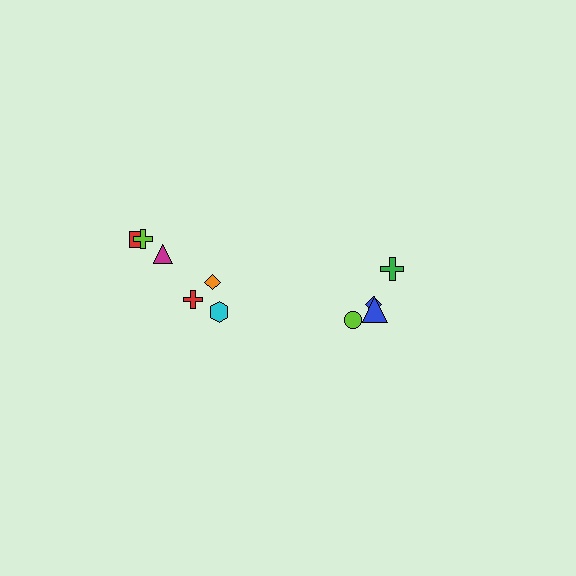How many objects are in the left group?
There are 6 objects.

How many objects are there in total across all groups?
There are 10 objects.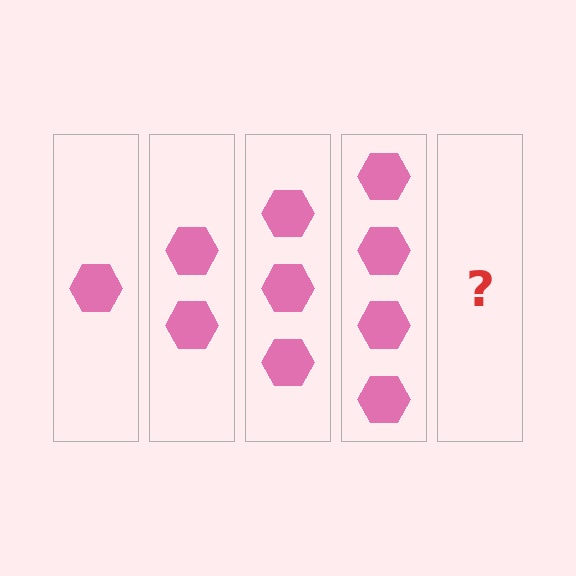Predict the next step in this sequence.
The next step is 5 hexagons.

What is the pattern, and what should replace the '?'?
The pattern is that each step adds one more hexagon. The '?' should be 5 hexagons.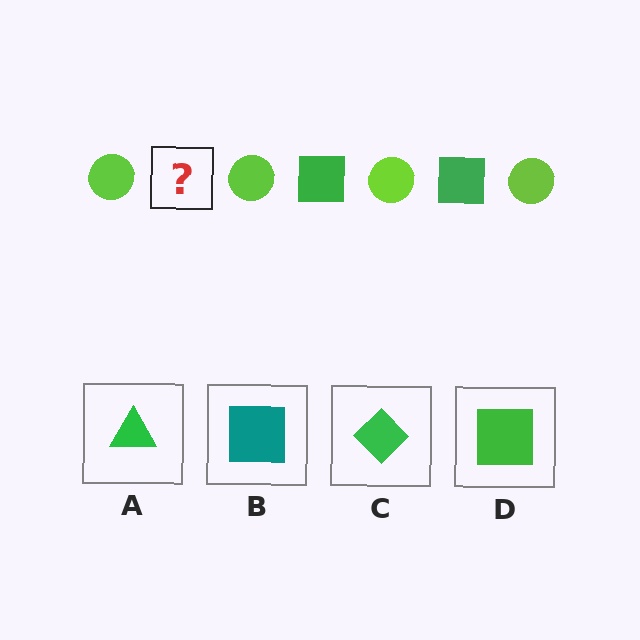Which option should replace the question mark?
Option D.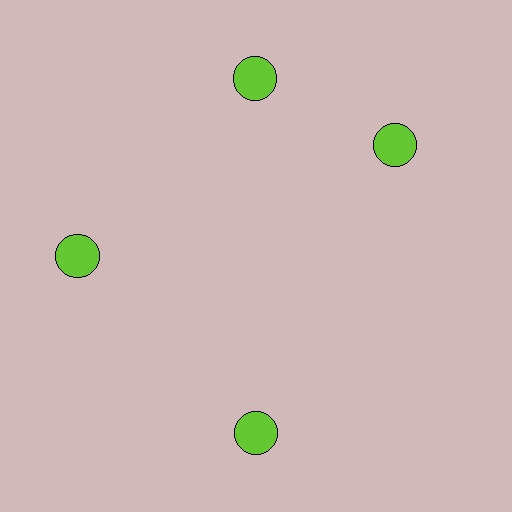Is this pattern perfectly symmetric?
No. The 4 lime circles are arranged in a ring, but one element near the 3 o'clock position is rotated out of alignment along the ring, breaking the 4-fold rotational symmetry.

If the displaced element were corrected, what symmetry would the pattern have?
It would have 4-fold rotational symmetry — the pattern would map onto itself every 90 degrees.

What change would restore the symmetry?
The symmetry would be restored by rotating it back into even spacing with its neighbors so that all 4 circles sit at equal angles and equal distance from the center.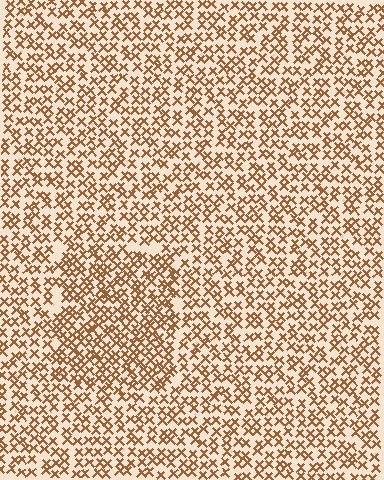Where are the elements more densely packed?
The elements are more densely packed inside the rectangle boundary.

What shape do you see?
I see a rectangle.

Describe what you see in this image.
The image contains small brown elements arranged at two different densities. A rectangle-shaped region is visible where the elements are more densely packed than the surrounding area.